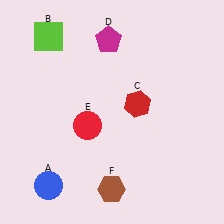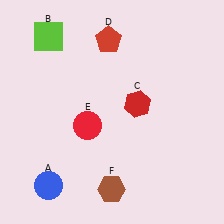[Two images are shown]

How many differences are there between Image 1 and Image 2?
There is 1 difference between the two images.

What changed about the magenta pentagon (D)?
In Image 1, D is magenta. In Image 2, it changed to red.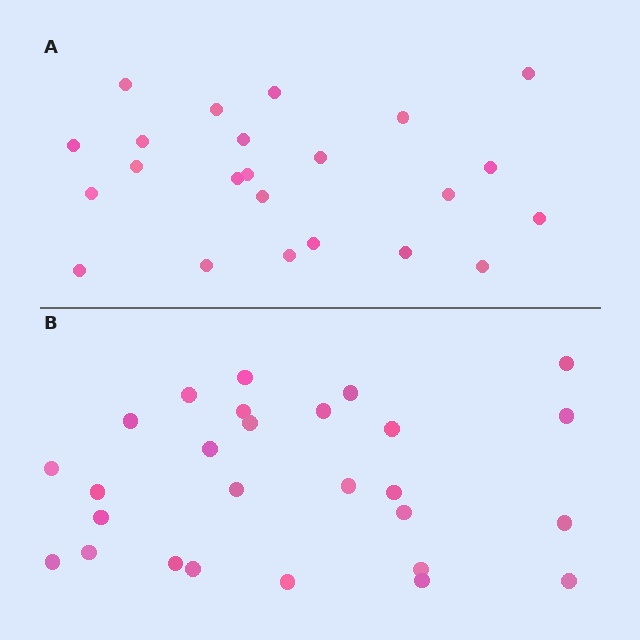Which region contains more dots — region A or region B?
Region B (the bottom region) has more dots.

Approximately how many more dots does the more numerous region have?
Region B has about 4 more dots than region A.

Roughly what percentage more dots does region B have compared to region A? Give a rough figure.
About 15% more.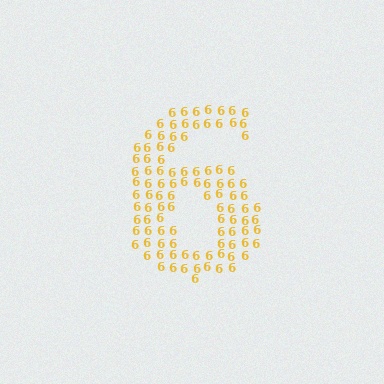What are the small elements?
The small elements are digit 6's.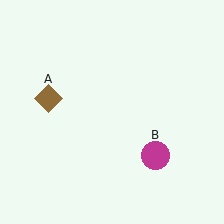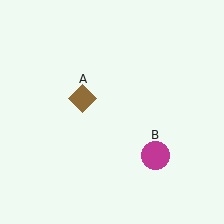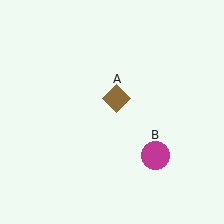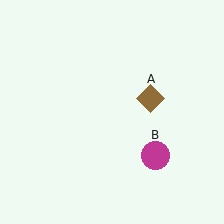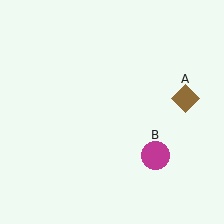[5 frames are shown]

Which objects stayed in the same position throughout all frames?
Magenta circle (object B) remained stationary.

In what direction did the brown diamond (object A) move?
The brown diamond (object A) moved right.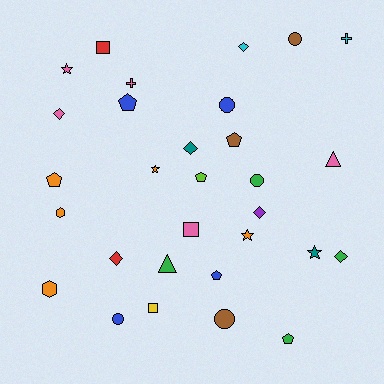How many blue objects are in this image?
There are 4 blue objects.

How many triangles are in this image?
There are 2 triangles.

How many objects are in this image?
There are 30 objects.